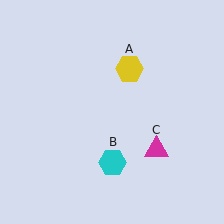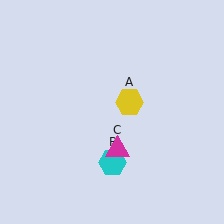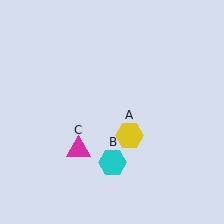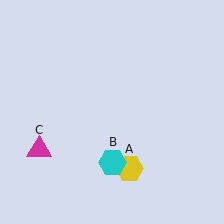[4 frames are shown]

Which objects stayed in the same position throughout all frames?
Cyan hexagon (object B) remained stationary.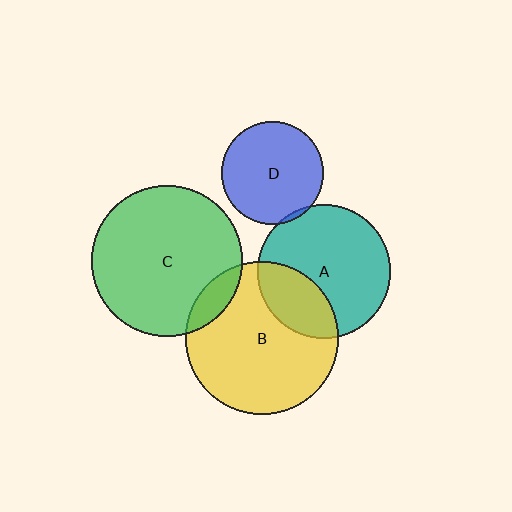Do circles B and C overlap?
Yes.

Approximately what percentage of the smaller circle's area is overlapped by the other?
Approximately 10%.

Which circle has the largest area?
Circle B (yellow).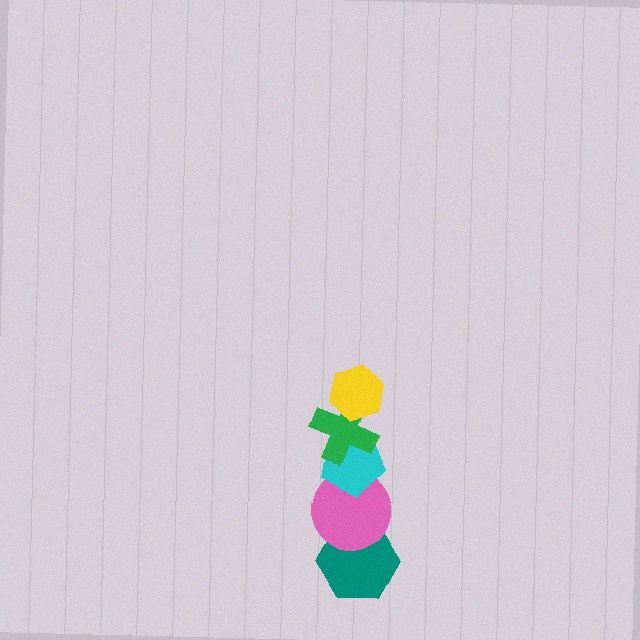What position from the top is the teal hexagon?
The teal hexagon is 5th from the top.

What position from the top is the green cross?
The green cross is 2nd from the top.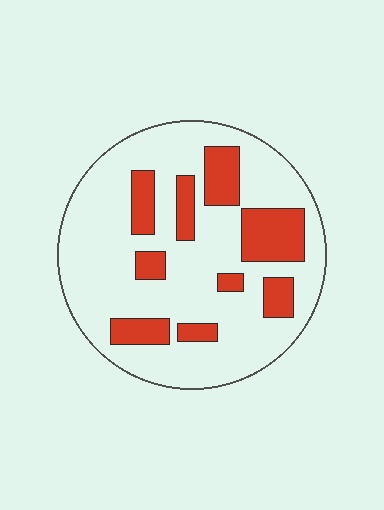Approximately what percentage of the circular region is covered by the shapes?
Approximately 25%.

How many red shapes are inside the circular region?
9.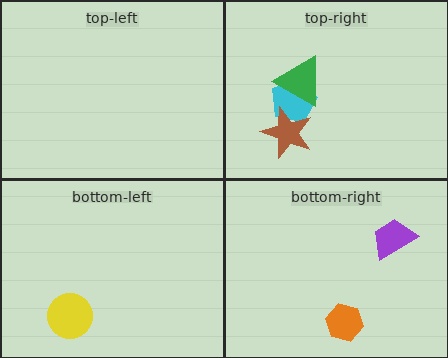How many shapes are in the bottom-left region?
1.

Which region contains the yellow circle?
The bottom-left region.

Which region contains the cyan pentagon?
The top-right region.